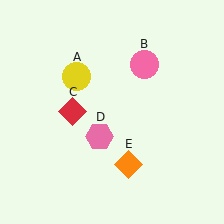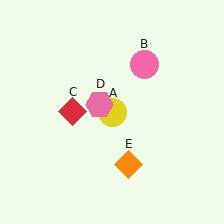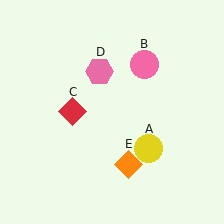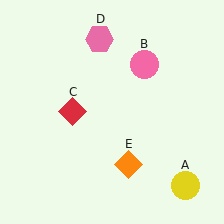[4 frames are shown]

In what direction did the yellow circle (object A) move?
The yellow circle (object A) moved down and to the right.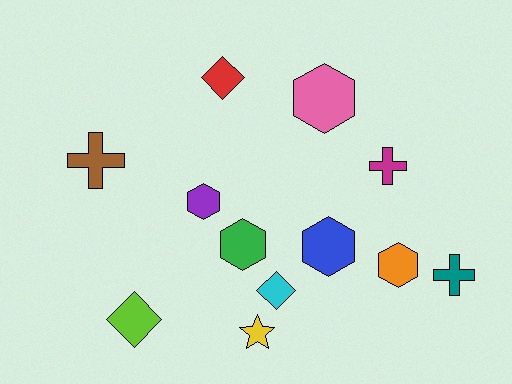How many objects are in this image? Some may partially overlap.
There are 12 objects.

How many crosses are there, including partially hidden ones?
There are 3 crosses.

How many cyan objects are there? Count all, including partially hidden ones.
There is 1 cyan object.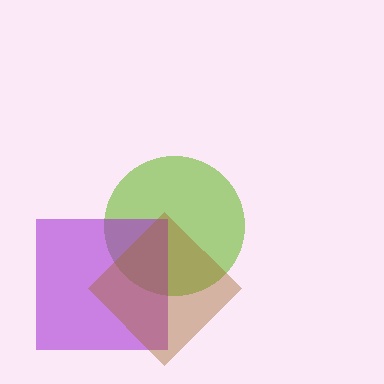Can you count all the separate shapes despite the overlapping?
Yes, there are 3 separate shapes.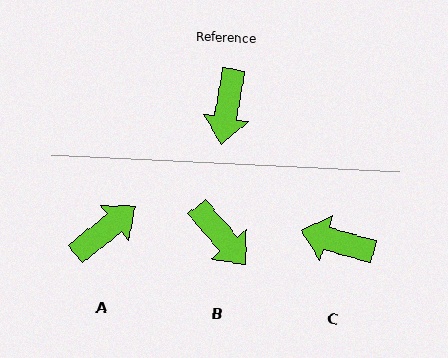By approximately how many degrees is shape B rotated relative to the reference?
Approximately 49 degrees counter-clockwise.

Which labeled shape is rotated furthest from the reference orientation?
A, about 138 degrees away.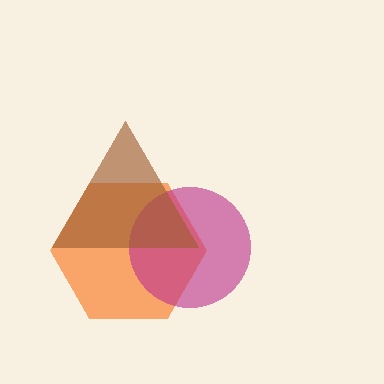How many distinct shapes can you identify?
There are 3 distinct shapes: an orange hexagon, a magenta circle, a brown triangle.